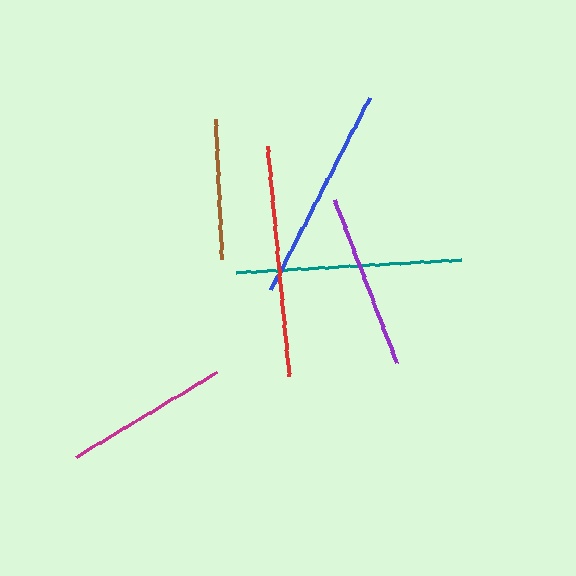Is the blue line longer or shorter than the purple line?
The blue line is longer than the purple line.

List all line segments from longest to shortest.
From longest to shortest: red, teal, blue, purple, magenta, brown.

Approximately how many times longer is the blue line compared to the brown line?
The blue line is approximately 1.5 times the length of the brown line.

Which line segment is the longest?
The red line is the longest at approximately 232 pixels.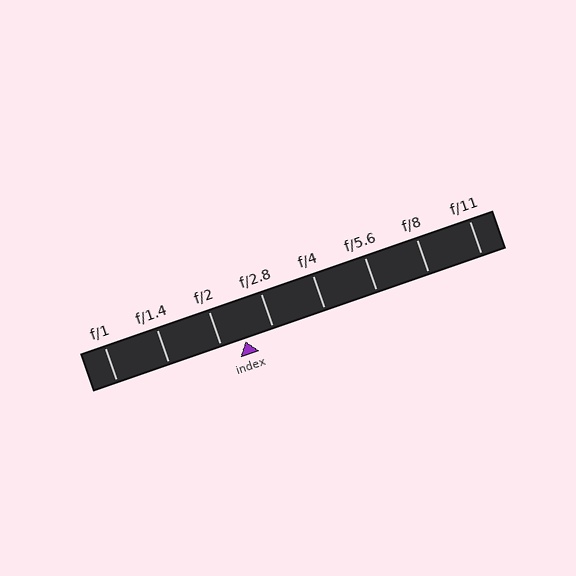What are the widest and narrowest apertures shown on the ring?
The widest aperture shown is f/1 and the narrowest is f/11.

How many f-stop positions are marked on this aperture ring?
There are 8 f-stop positions marked.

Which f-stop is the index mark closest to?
The index mark is closest to f/2.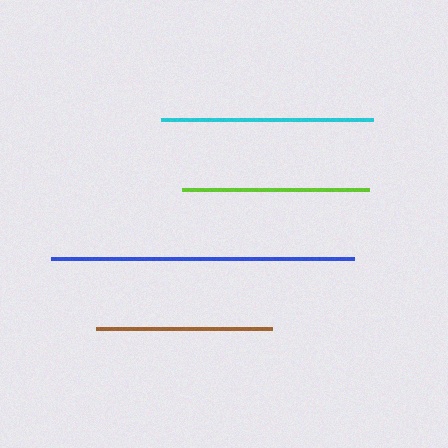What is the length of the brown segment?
The brown segment is approximately 176 pixels long.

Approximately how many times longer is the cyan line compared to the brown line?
The cyan line is approximately 1.2 times the length of the brown line.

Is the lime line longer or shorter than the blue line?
The blue line is longer than the lime line.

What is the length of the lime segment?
The lime segment is approximately 187 pixels long.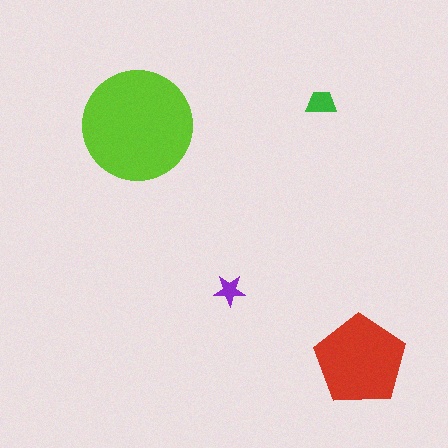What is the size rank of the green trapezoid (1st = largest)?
3rd.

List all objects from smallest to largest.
The purple star, the green trapezoid, the red pentagon, the lime circle.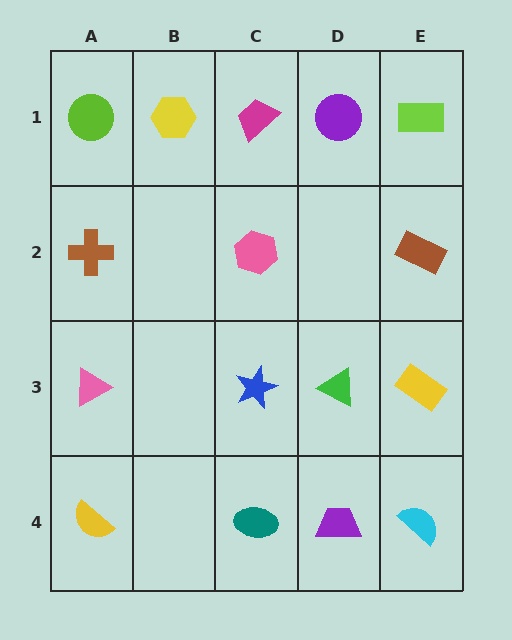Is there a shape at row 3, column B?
No, that cell is empty.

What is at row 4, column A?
A yellow semicircle.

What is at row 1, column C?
A magenta trapezoid.